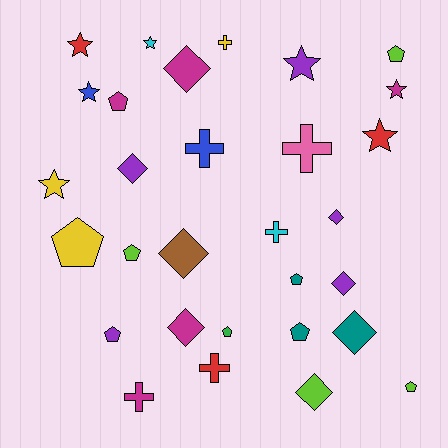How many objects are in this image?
There are 30 objects.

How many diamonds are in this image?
There are 8 diamonds.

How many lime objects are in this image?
There are 4 lime objects.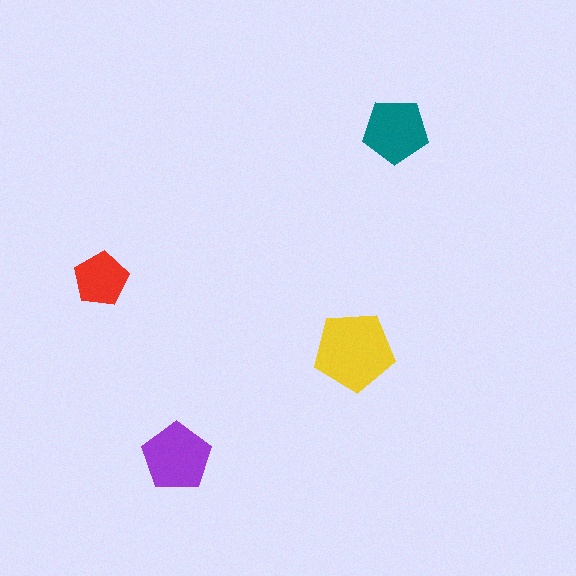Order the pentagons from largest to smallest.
the yellow one, the purple one, the teal one, the red one.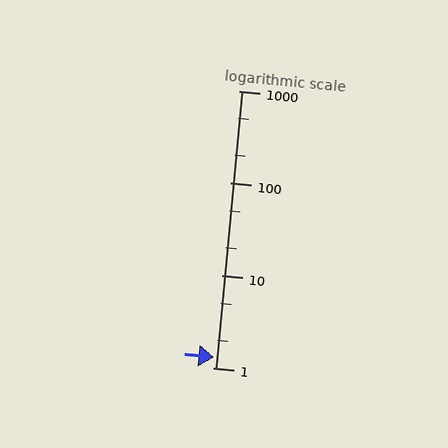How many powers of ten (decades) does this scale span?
The scale spans 3 decades, from 1 to 1000.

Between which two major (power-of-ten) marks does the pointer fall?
The pointer is between 1 and 10.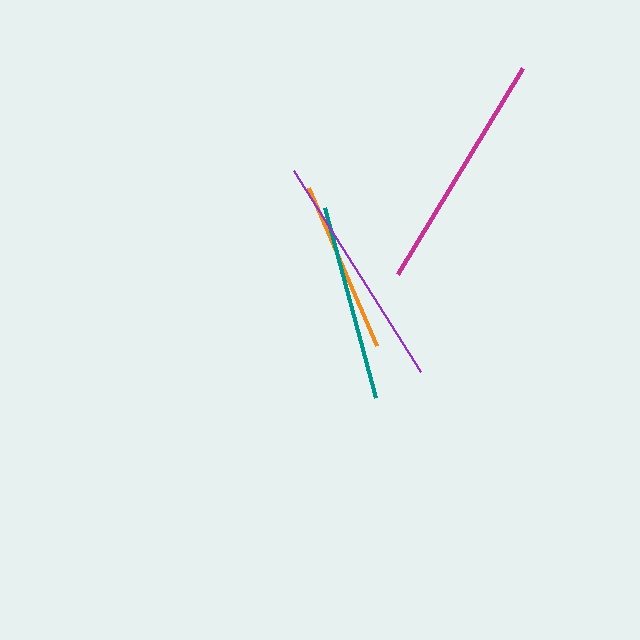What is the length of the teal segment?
The teal segment is approximately 197 pixels long.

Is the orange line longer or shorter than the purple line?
The purple line is longer than the orange line.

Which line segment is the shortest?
The orange line is the shortest at approximately 172 pixels.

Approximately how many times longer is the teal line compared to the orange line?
The teal line is approximately 1.1 times the length of the orange line.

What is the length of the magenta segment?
The magenta segment is approximately 242 pixels long.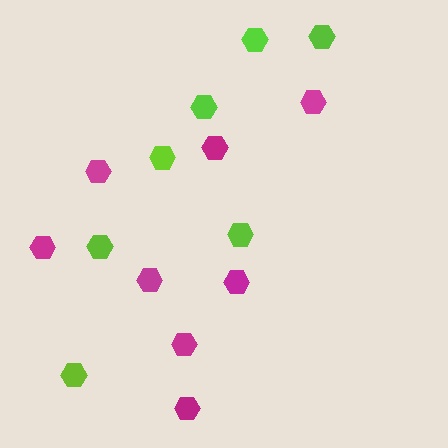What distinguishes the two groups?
There are 2 groups: one group of lime hexagons (7) and one group of magenta hexagons (8).